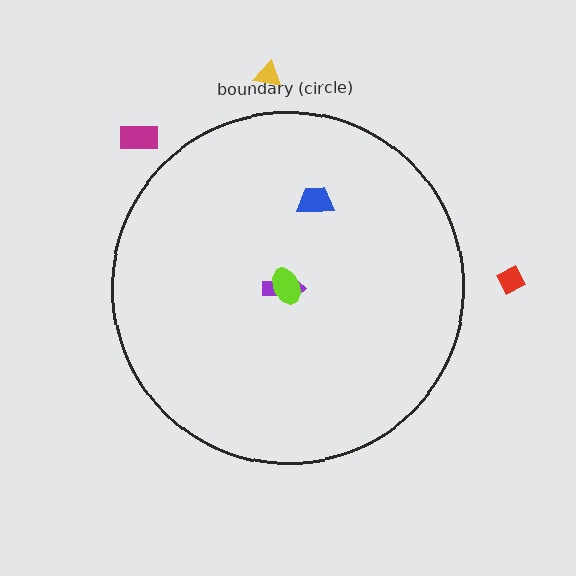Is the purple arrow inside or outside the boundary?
Inside.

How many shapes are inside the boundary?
3 inside, 3 outside.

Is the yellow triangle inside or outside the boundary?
Outside.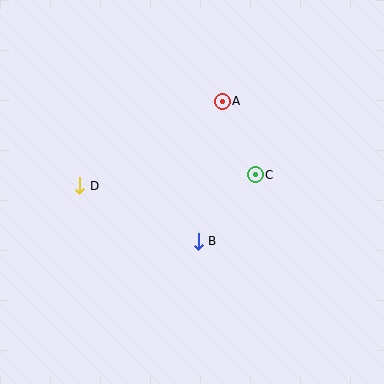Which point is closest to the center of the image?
Point B at (198, 241) is closest to the center.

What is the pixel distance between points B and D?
The distance between B and D is 131 pixels.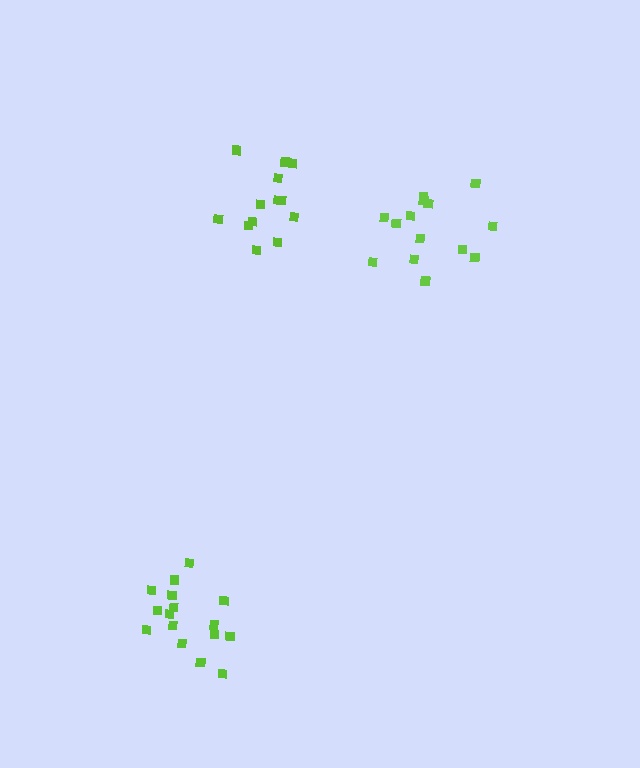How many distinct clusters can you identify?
There are 3 distinct clusters.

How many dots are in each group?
Group 1: 14 dots, Group 2: 16 dots, Group 3: 14 dots (44 total).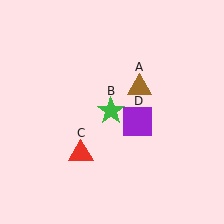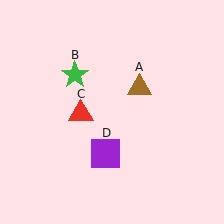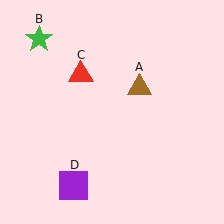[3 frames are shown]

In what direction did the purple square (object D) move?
The purple square (object D) moved down and to the left.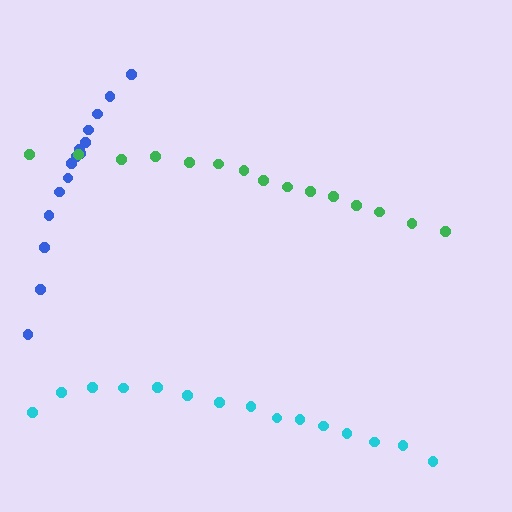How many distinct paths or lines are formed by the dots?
There are 3 distinct paths.